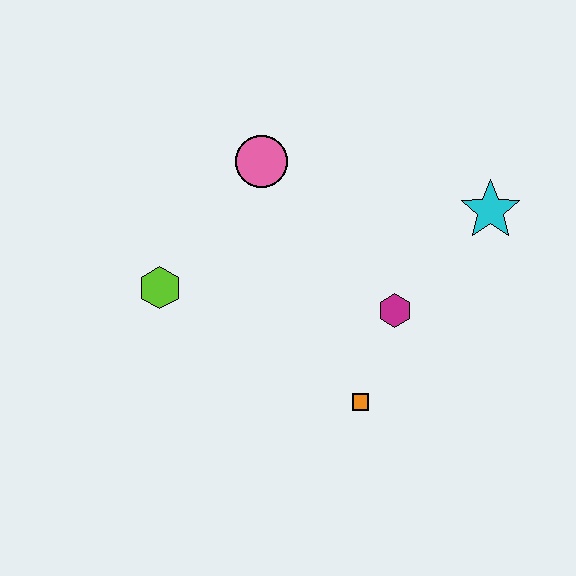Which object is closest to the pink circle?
The lime hexagon is closest to the pink circle.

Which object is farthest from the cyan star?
The lime hexagon is farthest from the cyan star.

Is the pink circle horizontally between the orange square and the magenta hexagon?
No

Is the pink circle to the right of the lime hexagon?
Yes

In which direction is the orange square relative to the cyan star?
The orange square is below the cyan star.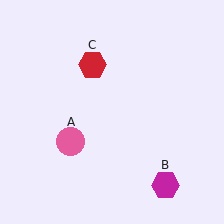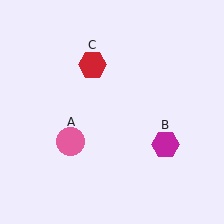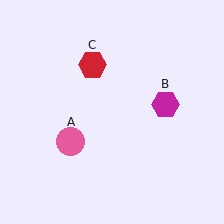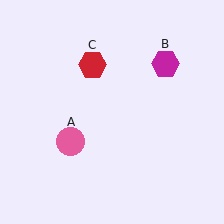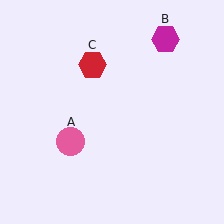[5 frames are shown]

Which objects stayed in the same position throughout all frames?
Pink circle (object A) and red hexagon (object C) remained stationary.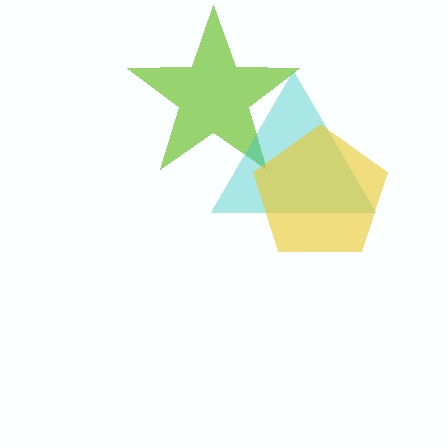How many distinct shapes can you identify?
There are 3 distinct shapes: a lime star, a cyan triangle, a yellow pentagon.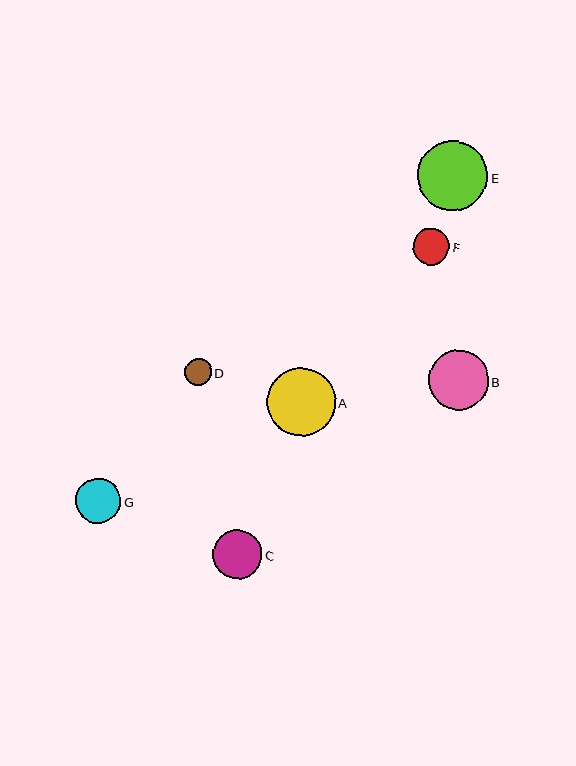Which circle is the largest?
Circle E is the largest with a size of approximately 70 pixels.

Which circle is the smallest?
Circle D is the smallest with a size of approximately 27 pixels.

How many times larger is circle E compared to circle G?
Circle E is approximately 1.5 times the size of circle G.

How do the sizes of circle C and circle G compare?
Circle C and circle G are approximately the same size.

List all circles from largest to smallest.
From largest to smallest: E, A, B, C, G, F, D.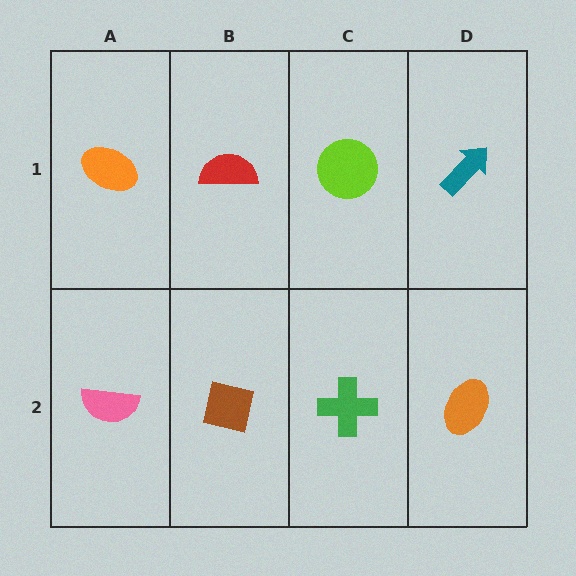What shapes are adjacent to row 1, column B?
A brown square (row 2, column B), an orange ellipse (row 1, column A), a lime circle (row 1, column C).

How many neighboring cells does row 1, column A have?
2.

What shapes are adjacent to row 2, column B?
A red semicircle (row 1, column B), a pink semicircle (row 2, column A), a green cross (row 2, column C).